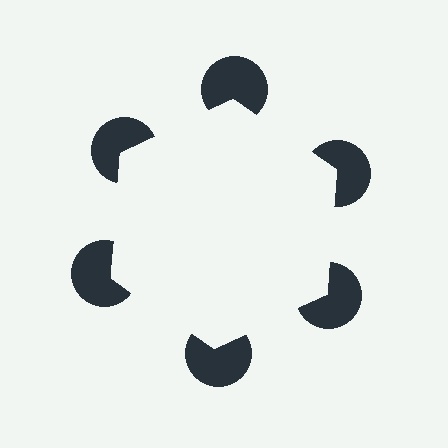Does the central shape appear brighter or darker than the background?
It typically appears slightly brighter than the background, even though no actual brightness change is drawn.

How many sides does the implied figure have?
6 sides.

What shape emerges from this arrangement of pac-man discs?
An illusory hexagon — its edges are inferred from the aligned wedge cuts in the pac-man discs, not physically drawn.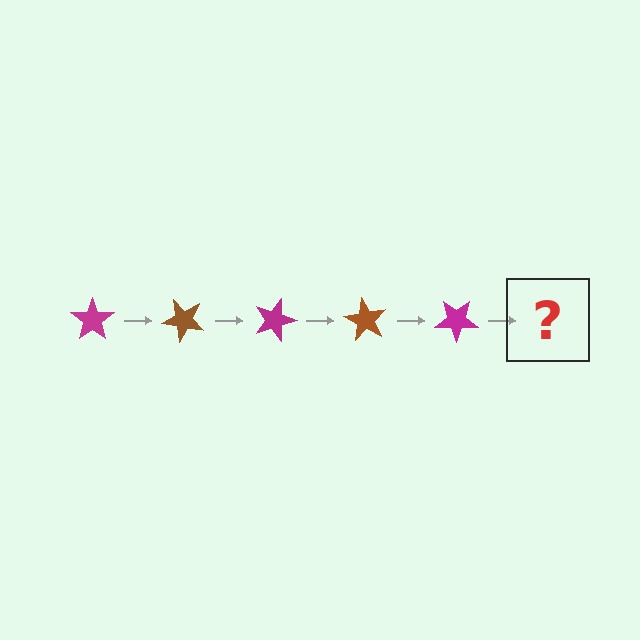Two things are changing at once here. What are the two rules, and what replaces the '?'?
The two rules are that it rotates 45 degrees each step and the color cycles through magenta and brown. The '?' should be a brown star, rotated 225 degrees from the start.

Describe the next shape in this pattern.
It should be a brown star, rotated 225 degrees from the start.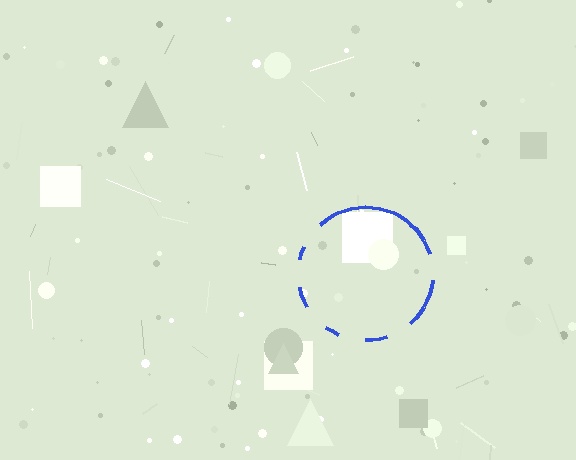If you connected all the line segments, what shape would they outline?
They would outline a circle.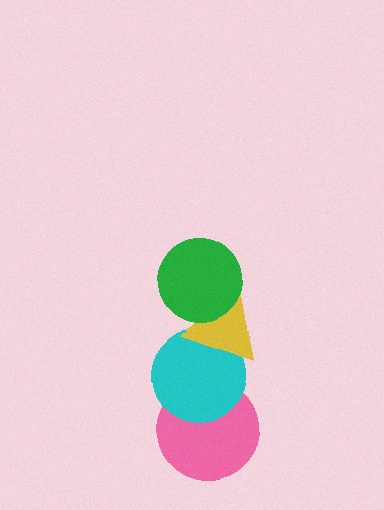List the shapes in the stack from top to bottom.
From top to bottom: the green circle, the yellow triangle, the cyan circle, the pink circle.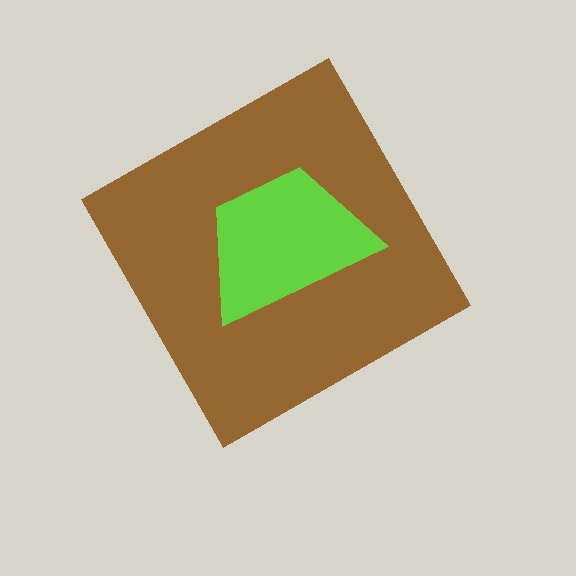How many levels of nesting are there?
2.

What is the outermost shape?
The brown diamond.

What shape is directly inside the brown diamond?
The lime trapezoid.